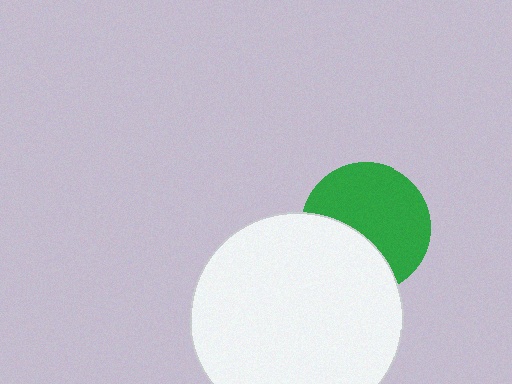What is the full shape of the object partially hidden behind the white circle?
The partially hidden object is a green circle.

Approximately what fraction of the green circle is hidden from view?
Roughly 36% of the green circle is hidden behind the white circle.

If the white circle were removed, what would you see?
You would see the complete green circle.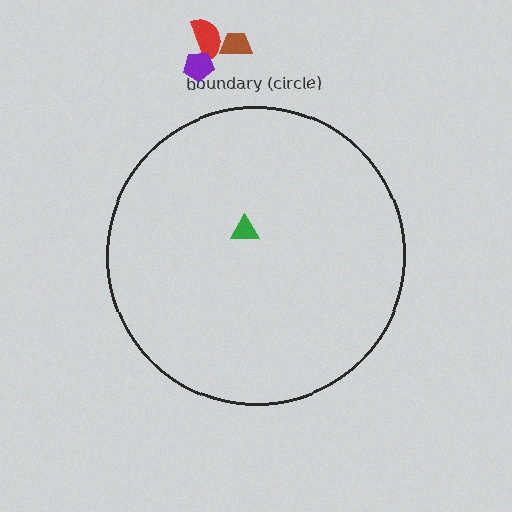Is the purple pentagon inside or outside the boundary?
Outside.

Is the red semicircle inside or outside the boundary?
Outside.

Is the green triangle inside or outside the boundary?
Inside.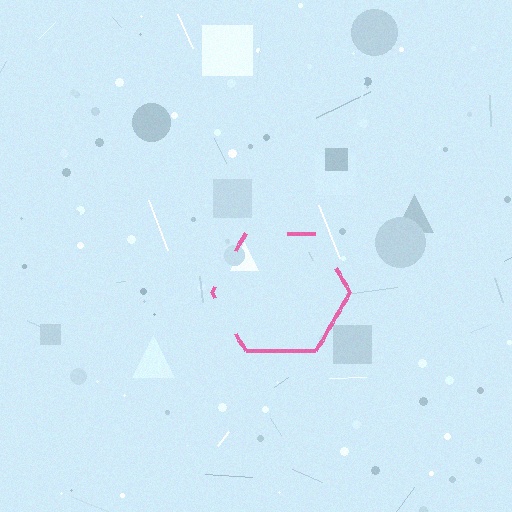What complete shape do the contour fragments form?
The contour fragments form a hexagon.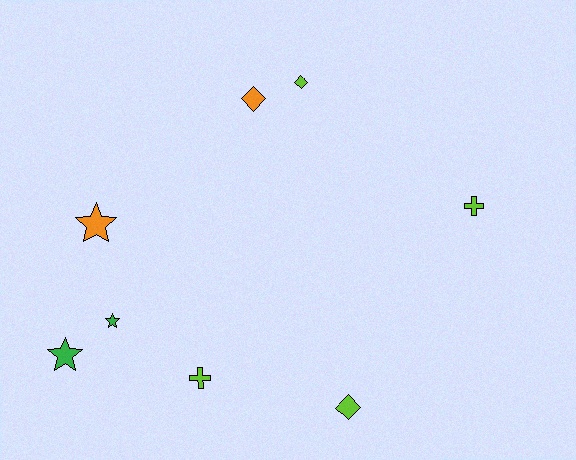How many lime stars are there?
There are no lime stars.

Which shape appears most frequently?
Diamond, with 3 objects.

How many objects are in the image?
There are 8 objects.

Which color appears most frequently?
Lime, with 4 objects.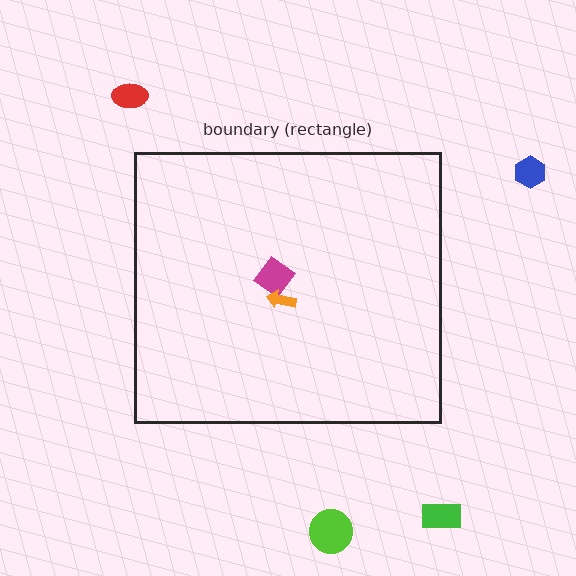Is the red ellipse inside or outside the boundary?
Outside.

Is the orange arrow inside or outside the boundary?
Inside.